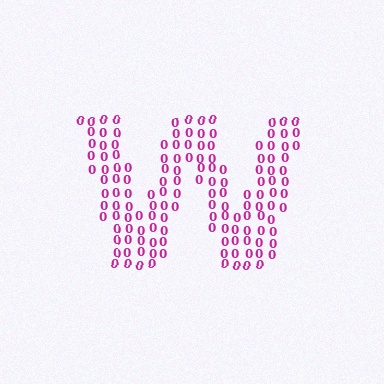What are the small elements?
The small elements are digit 0's.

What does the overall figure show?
The overall figure shows the letter W.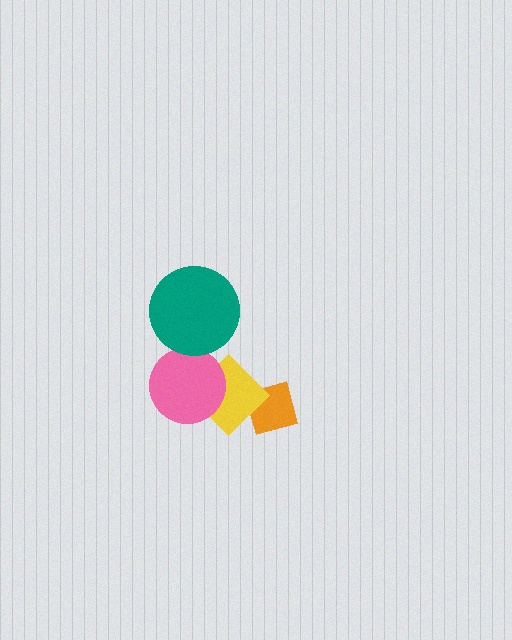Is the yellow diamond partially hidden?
Yes, it is partially covered by another shape.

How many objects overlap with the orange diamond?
1 object overlaps with the orange diamond.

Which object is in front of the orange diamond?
The yellow diamond is in front of the orange diamond.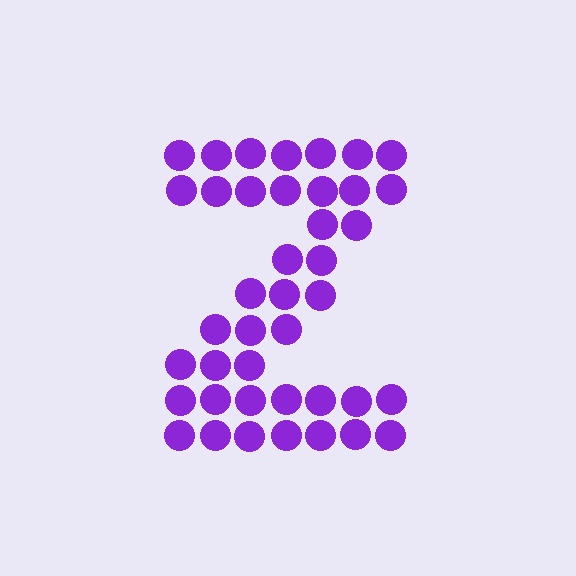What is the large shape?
The large shape is the letter Z.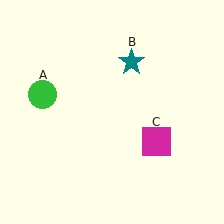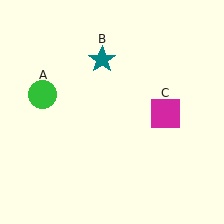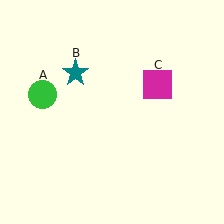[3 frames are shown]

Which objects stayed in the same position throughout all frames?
Green circle (object A) remained stationary.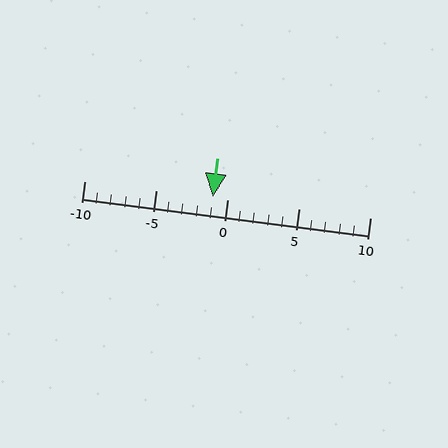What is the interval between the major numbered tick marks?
The major tick marks are spaced 5 units apart.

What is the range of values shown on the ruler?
The ruler shows values from -10 to 10.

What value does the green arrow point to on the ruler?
The green arrow points to approximately -1.